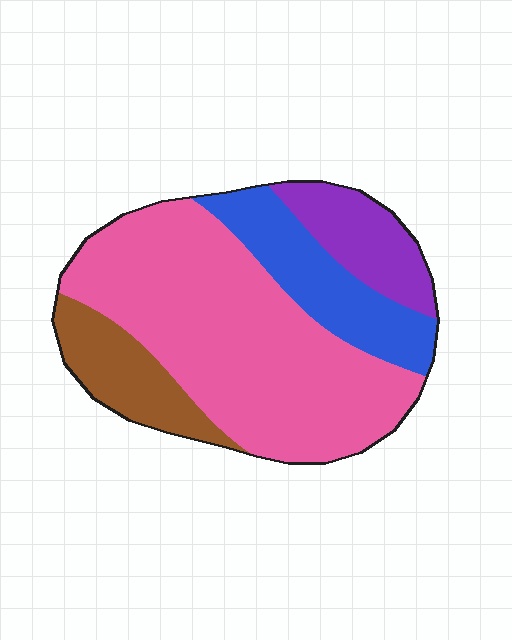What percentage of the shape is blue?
Blue covers about 20% of the shape.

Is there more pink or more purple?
Pink.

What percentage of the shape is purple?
Purple takes up about one eighth (1/8) of the shape.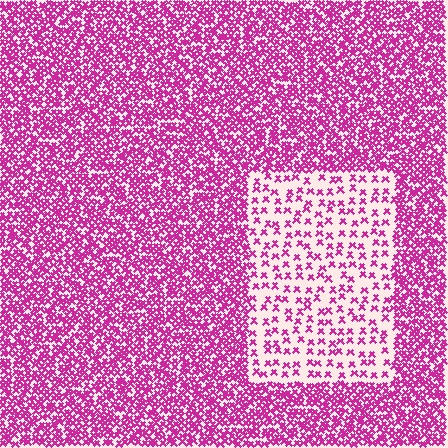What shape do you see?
I see a rectangle.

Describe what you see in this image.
The image contains small magenta elements arranged at two different densities. A rectangle-shaped region is visible where the elements are less densely packed than the surrounding area.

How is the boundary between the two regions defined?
The boundary is defined by a change in element density (approximately 2.9x ratio). All elements are the same color, size, and shape.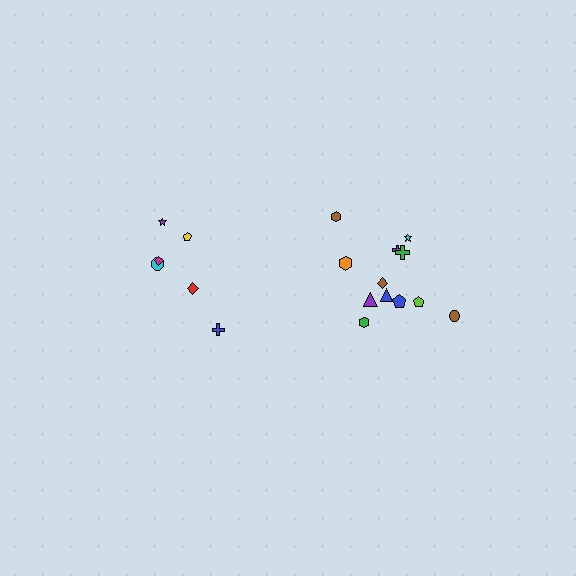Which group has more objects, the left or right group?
The right group.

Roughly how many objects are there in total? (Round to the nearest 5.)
Roughly 20 objects in total.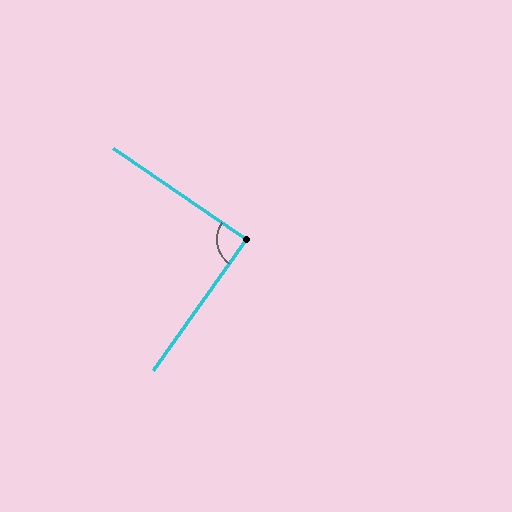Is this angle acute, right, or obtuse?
It is approximately a right angle.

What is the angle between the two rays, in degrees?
Approximately 89 degrees.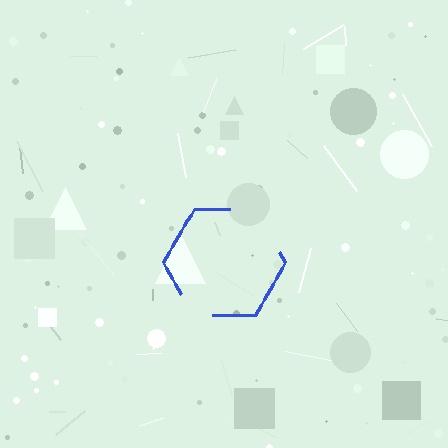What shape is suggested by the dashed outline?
The dashed outline suggests a hexagon.